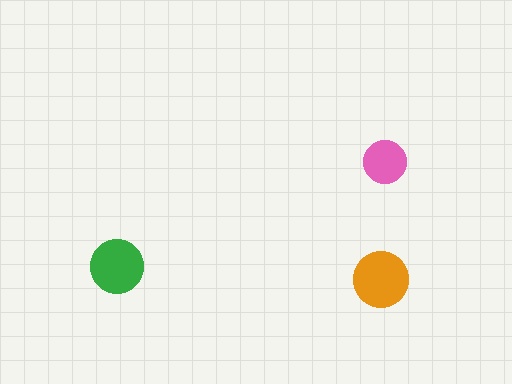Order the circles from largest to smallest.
the orange one, the green one, the pink one.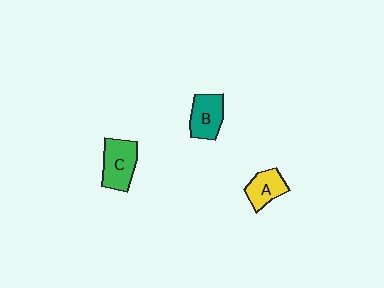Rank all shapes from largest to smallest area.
From largest to smallest: C (green), B (teal), A (yellow).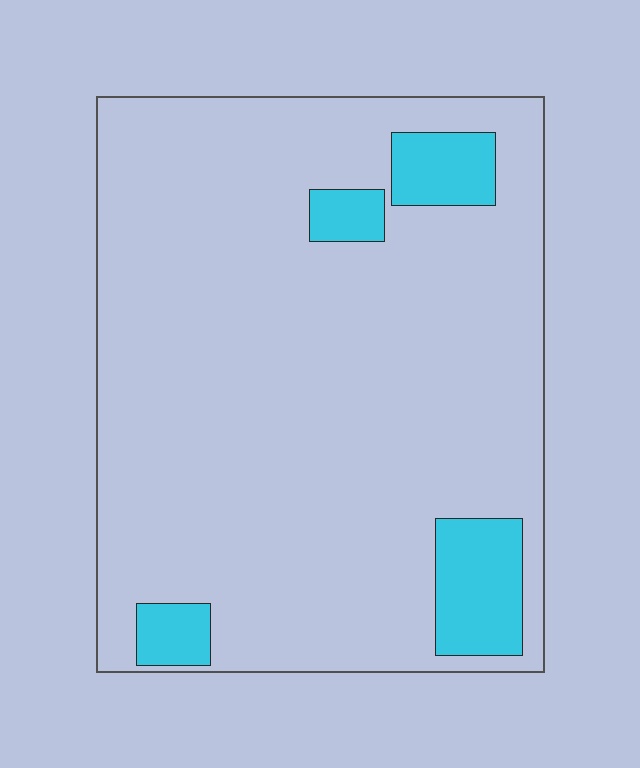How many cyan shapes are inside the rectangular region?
4.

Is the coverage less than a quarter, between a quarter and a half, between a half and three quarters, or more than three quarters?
Less than a quarter.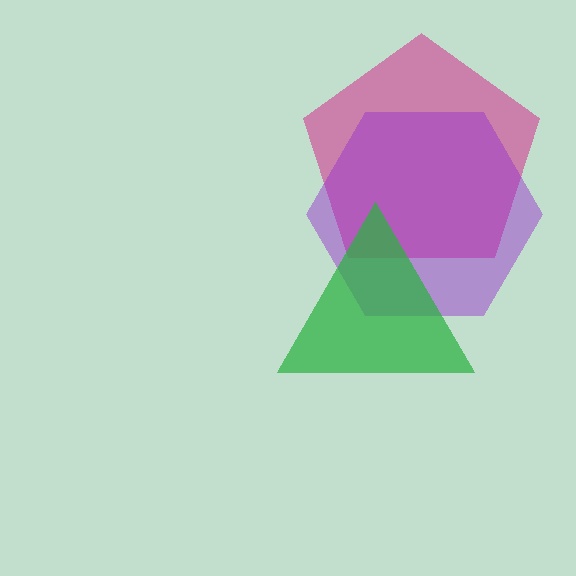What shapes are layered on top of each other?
The layered shapes are: a magenta pentagon, a purple hexagon, a green triangle.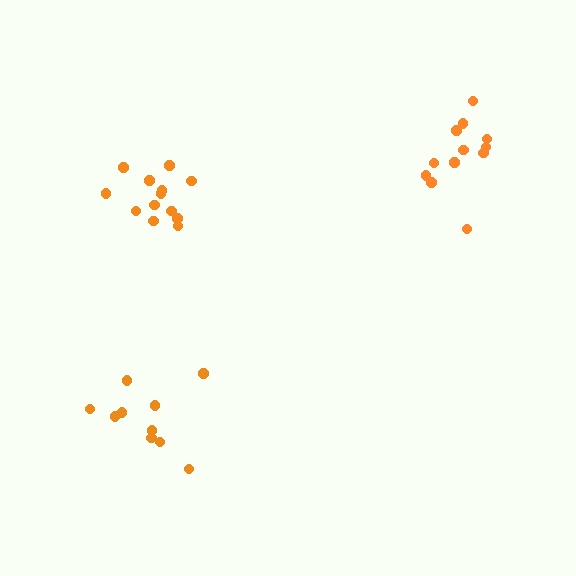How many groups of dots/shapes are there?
There are 3 groups.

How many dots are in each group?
Group 1: 13 dots, Group 2: 10 dots, Group 3: 12 dots (35 total).